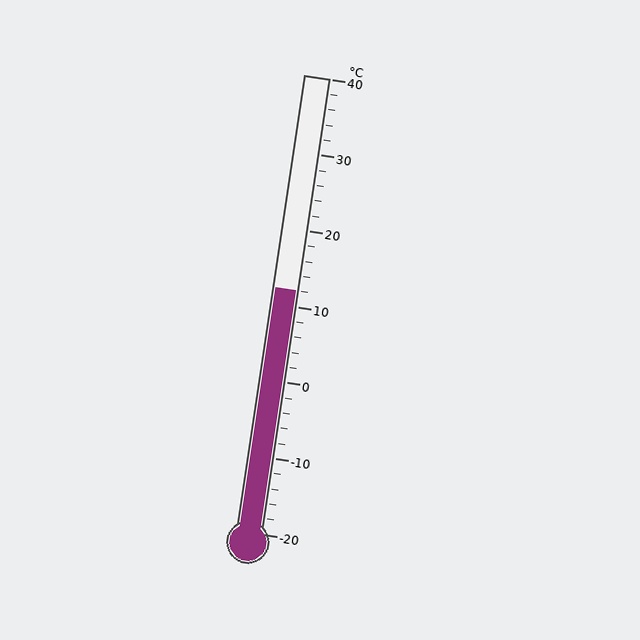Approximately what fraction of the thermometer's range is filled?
The thermometer is filled to approximately 55% of its range.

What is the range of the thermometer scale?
The thermometer scale ranges from -20°C to 40°C.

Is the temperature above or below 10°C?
The temperature is above 10°C.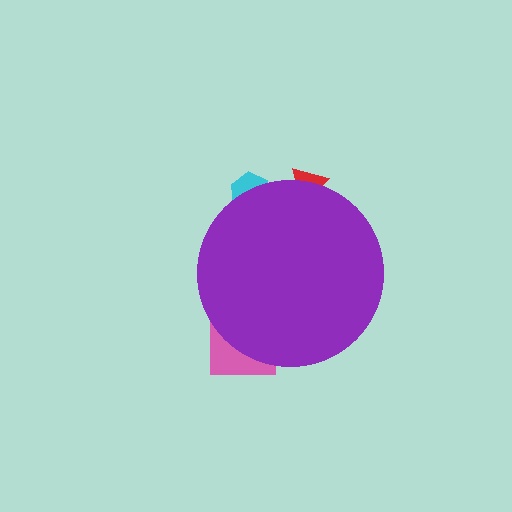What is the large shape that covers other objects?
A purple circle.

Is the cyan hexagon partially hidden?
Yes, the cyan hexagon is partially hidden behind the purple circle.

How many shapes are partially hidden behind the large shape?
3 shapes are partially hidden.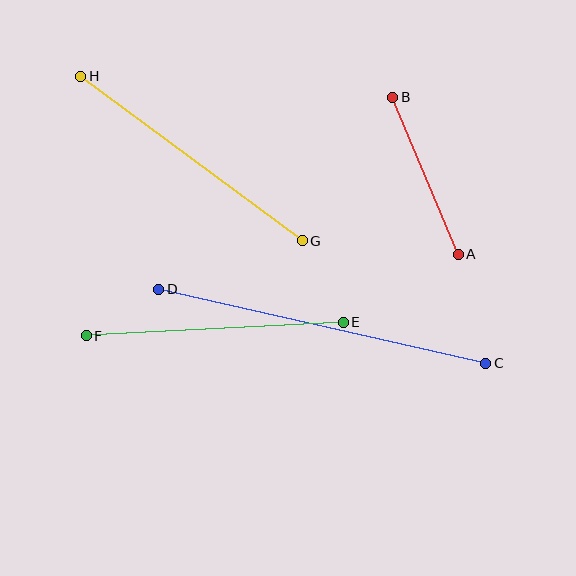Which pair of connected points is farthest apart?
Points C and D are farthest apart.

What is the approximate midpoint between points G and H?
The midpoint is at approximately (192, 158) pixels.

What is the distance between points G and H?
The distance is approximately 276 pixels.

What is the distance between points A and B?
The distance is approximately 170 pixels.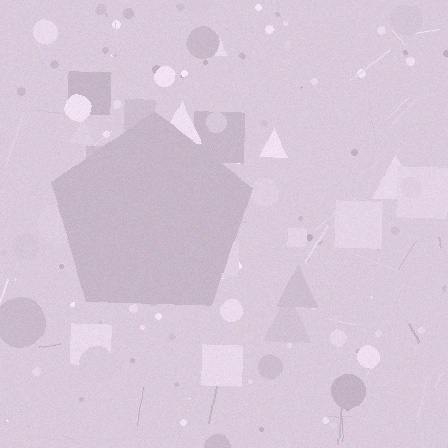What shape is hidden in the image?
A pentagon is hidden in the image.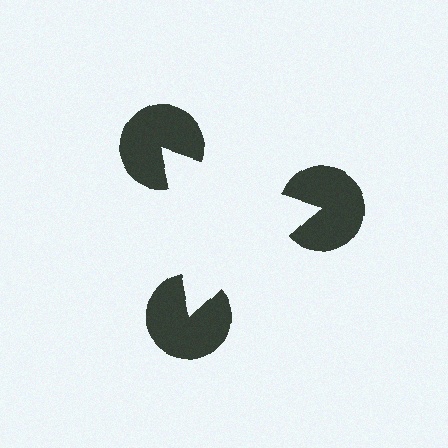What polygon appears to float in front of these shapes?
An illusory triangle — its edges are inferred from the aligned wedge cuts in the pac-man discs, not physically drawn.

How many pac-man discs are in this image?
There are 3 — one at each vertex of the illusory triangle.